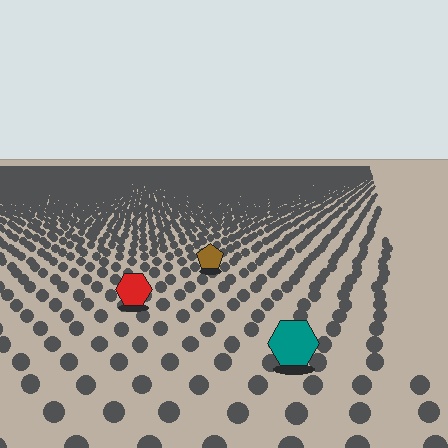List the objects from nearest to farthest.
From nearest to farthest: the teal hexagon, the red hexagon, the brown pentagon.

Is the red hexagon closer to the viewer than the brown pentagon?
Yes. The red hexagon is closer — you can tell from the texture gradient: the ground texture is coarser near it.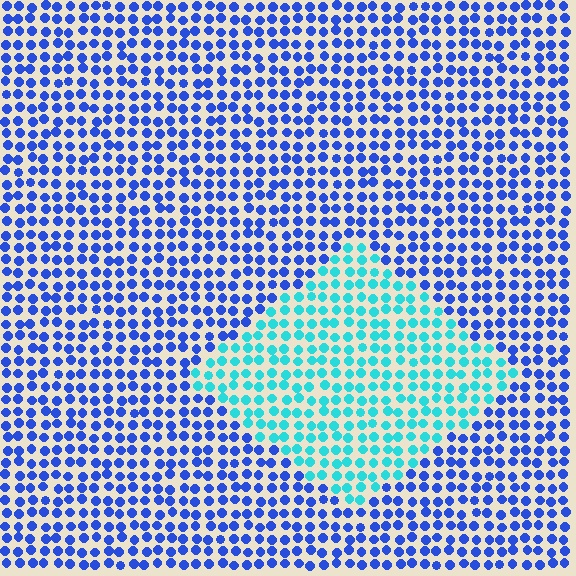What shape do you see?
I see a diamond.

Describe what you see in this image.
The image is filled with small blue elements in a uniform arrangement. A diamond-shaped region is visible where the elements are tinted to a slightly different hue, forming a subtle color boundary.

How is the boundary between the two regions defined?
The boundary is defined purely by a slight shift in hue (about 48 degrees). Spacing, size, and orientation are identical on both sides.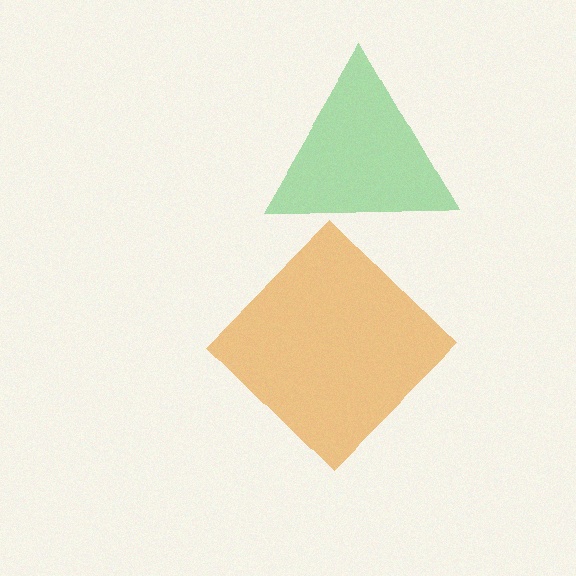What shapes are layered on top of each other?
The layered shapes are: an orange diamond, a green triangle.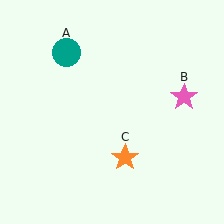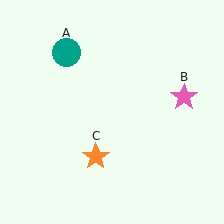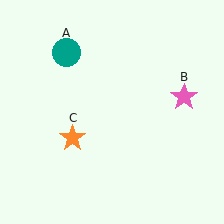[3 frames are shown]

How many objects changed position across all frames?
1 object changed position: orange star (object C).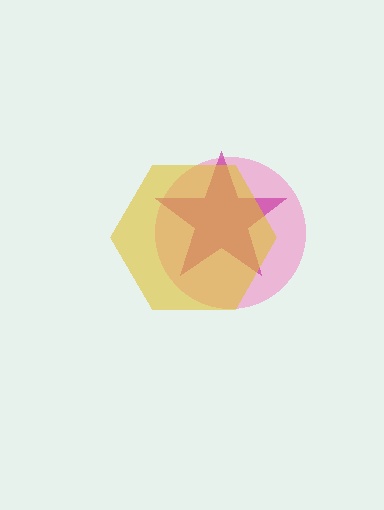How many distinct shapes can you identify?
There are 3 distinct shapes: a pink circle, a magenta star, a yellow hexagon.